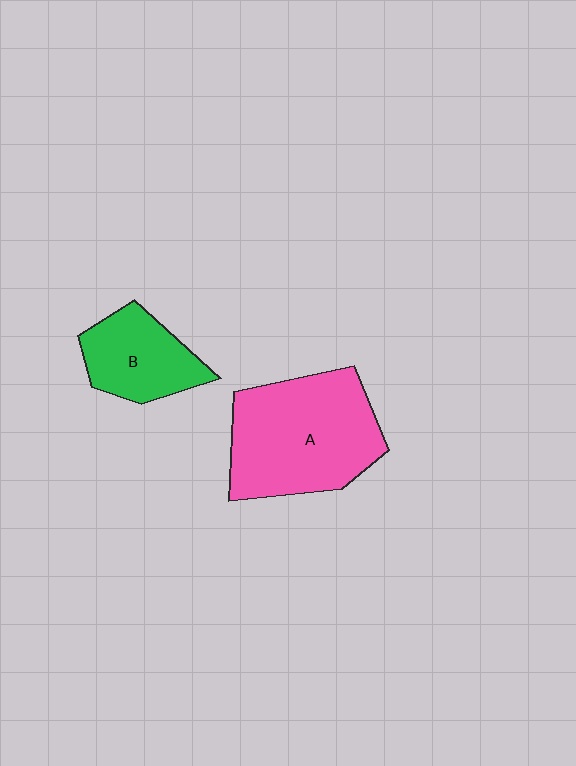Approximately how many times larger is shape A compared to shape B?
Approximately 1.9 times.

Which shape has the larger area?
Shape A (pink).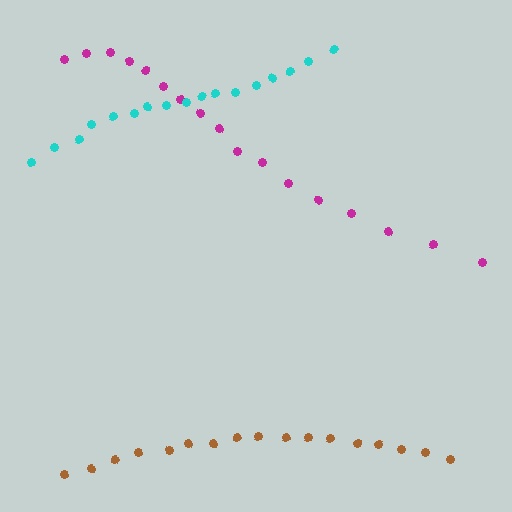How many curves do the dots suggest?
There are 3 distinct paths.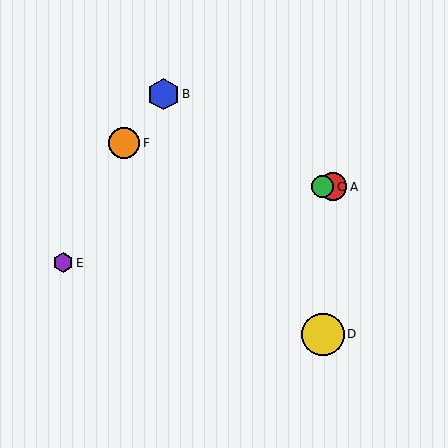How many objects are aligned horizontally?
2 objects (A, C) are aligned horizontally.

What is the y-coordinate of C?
Object C is at y≈187.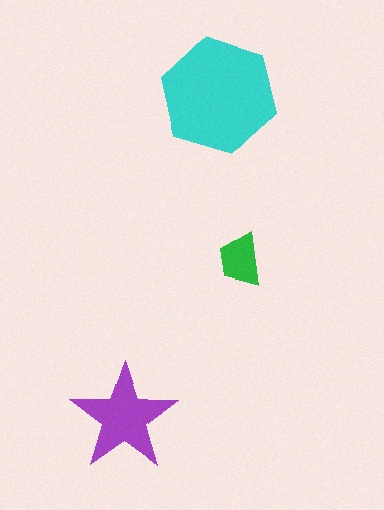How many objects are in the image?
There are 3 objects in the image.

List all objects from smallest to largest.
The green trapezoid, the purple star, the cyan hexagon.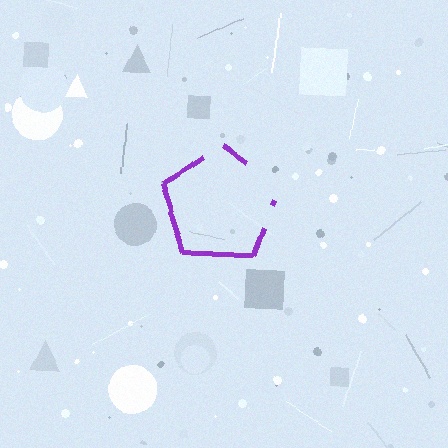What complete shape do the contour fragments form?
The contour fragments form a pentagon.